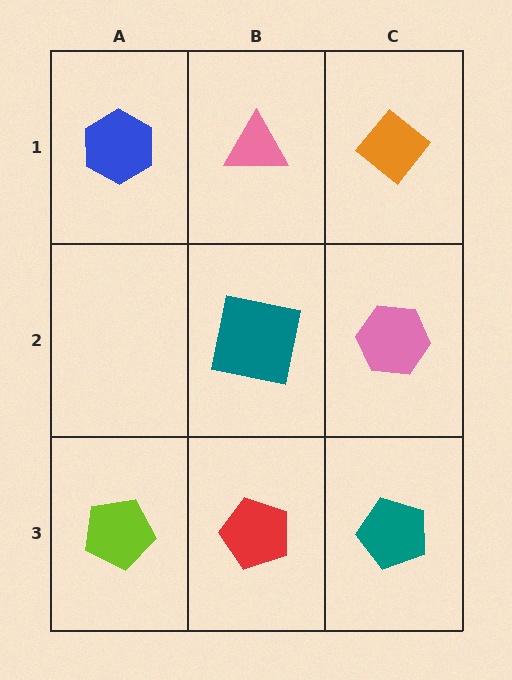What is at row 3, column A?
A lime pentagon.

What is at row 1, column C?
An orange diamond.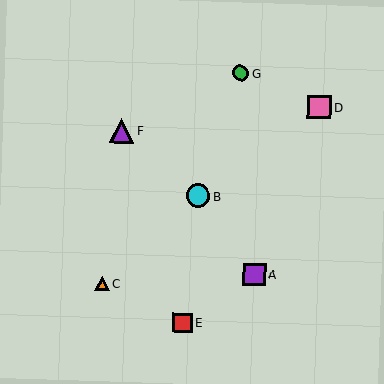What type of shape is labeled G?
Shape G is a green circle.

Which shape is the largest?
The purple triangle (labeled F) is the largest.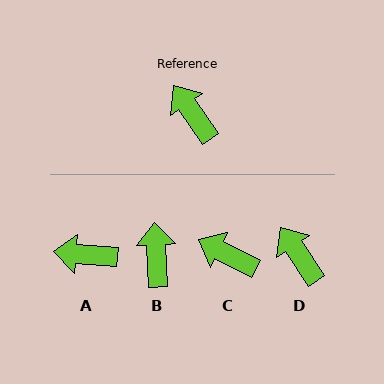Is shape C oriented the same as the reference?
No, it is off by about 29 degrees.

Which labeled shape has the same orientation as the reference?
D.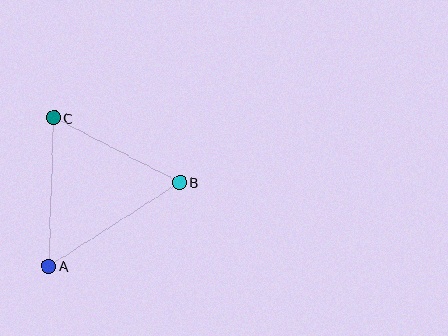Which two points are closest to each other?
Points B and C are closest to each other.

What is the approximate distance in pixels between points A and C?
The distance between A and C is approximately 149 pixels.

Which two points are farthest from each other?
Points A and B are farthest from each other.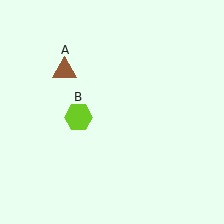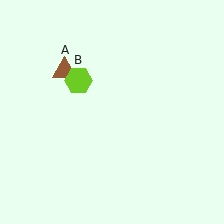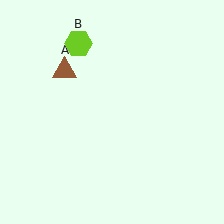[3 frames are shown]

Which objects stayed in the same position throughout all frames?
Brown triangle (object A) remained stationary.